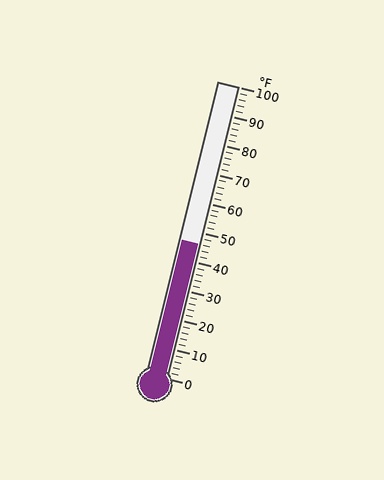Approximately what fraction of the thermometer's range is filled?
The thermometer is filled to approximately 45% of its range.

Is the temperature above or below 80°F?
The temperature is below 80°F.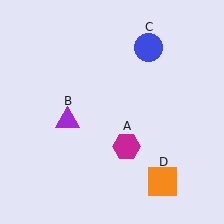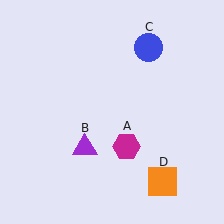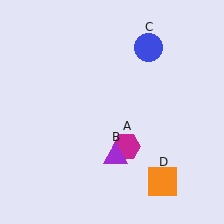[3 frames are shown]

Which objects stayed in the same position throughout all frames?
Magenta hexagon (object A) and blue circle (object C) and orange square (object D) remained stationary.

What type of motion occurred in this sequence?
The purple triangle (object B) rotated counterclockwise around the center of the scene.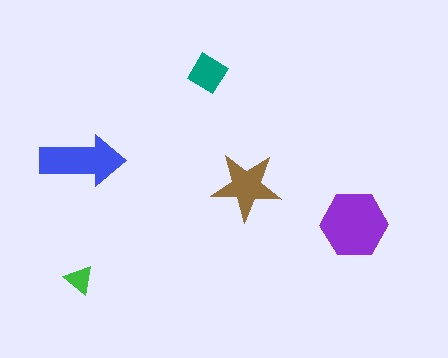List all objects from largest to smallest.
The purple hexagon, the blue arrow, the brown star, the teal diamond, the green triangle.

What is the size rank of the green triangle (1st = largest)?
5th.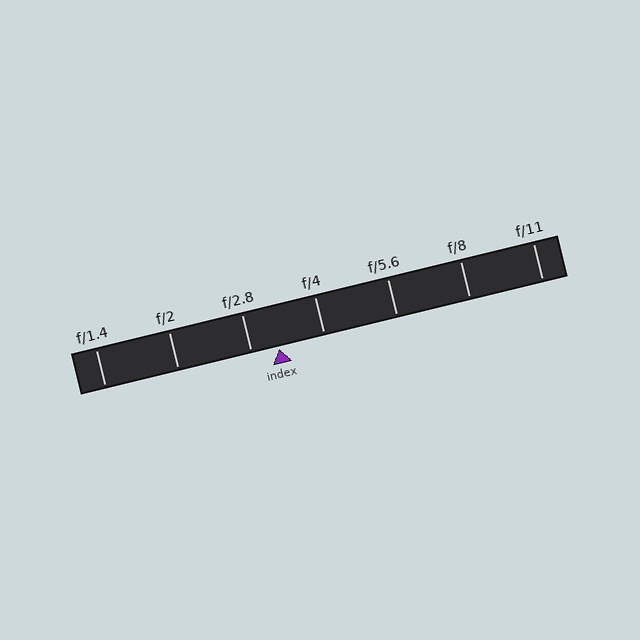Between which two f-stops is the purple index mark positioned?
The index mark is between f/2.8 and f/4.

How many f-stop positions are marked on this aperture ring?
There are 7 f-stop positions marked.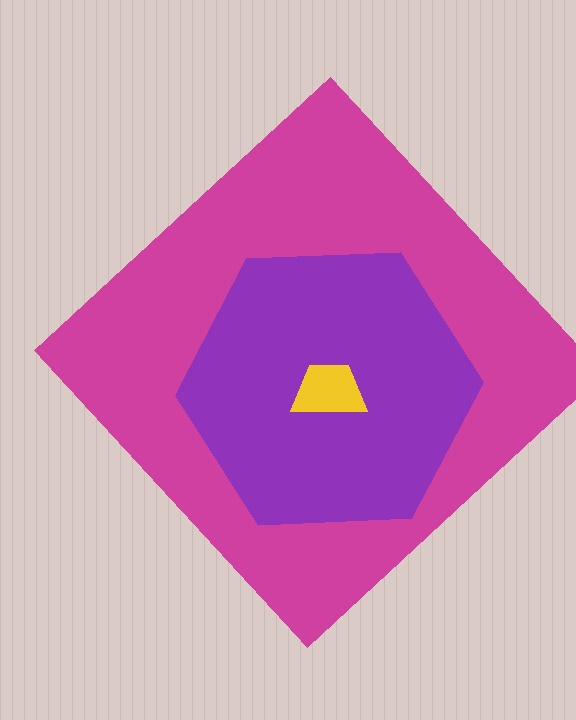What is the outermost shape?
The magenta diamond.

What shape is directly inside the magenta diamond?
The purple hexagon.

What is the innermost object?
The yellow trapezoid.